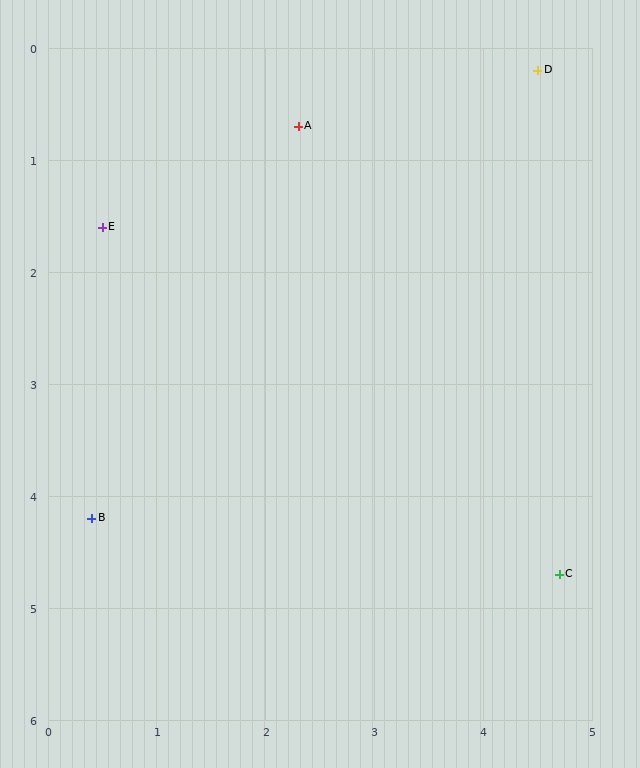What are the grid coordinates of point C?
Point C is at approximately (4.7, 4.7).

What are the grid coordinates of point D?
Point D is at approximately (4.5, 0.2).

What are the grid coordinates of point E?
Point E is at approximately (0.5, 1.6).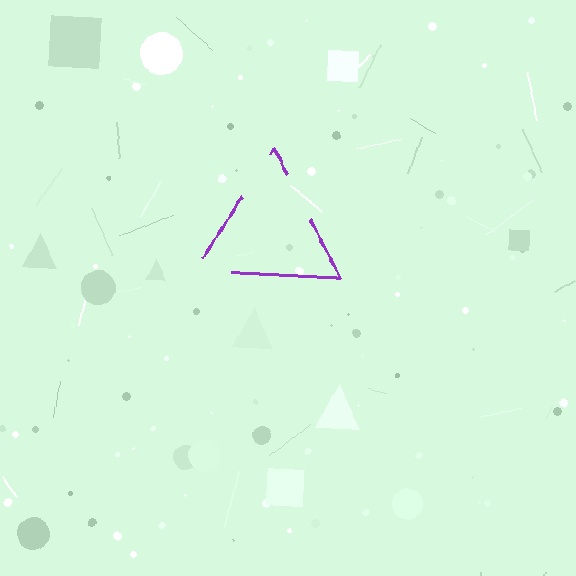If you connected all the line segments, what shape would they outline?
They would outline a triangle.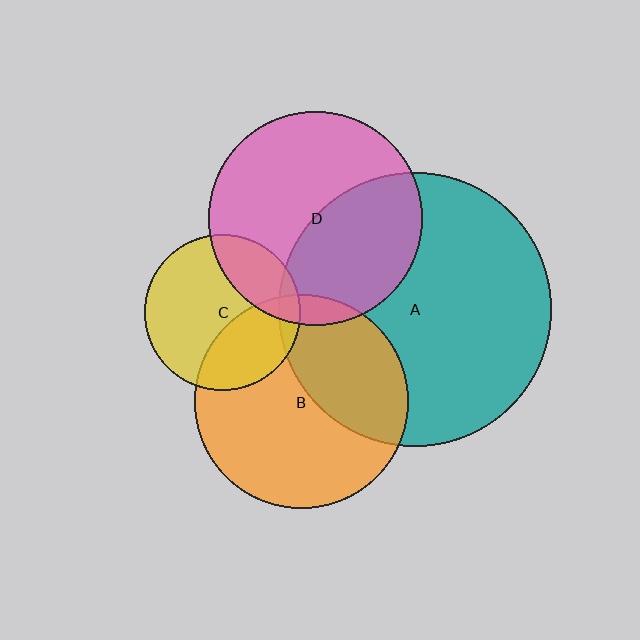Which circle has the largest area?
Circle A (teal).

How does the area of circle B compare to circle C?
Approximately 1.9 times.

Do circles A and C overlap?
Yes.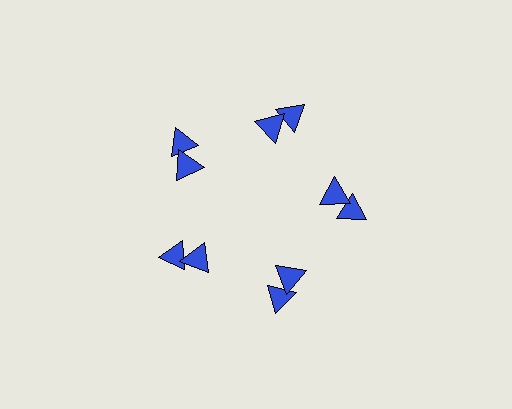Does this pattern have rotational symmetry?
Yes, this pattern has 5-fold rotational symmetry. It looks the same after rotating 72 degrees around the center.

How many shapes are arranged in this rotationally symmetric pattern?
There are 10 shapes, arranged in 5 groups of 2.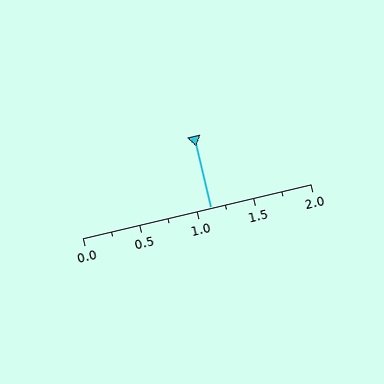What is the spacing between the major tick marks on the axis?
The major ticks are spaced 0.5 apart.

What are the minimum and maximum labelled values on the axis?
The axis runs from 0.0 to 2.0.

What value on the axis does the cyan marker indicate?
The marker indicates approximately 1.12.